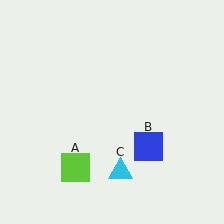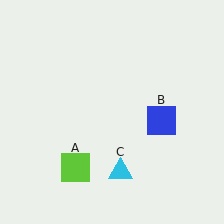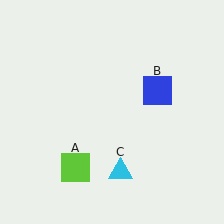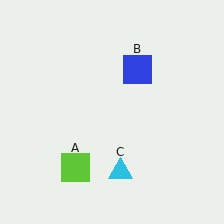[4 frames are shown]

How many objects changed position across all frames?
1 object changed position: blue square (object B).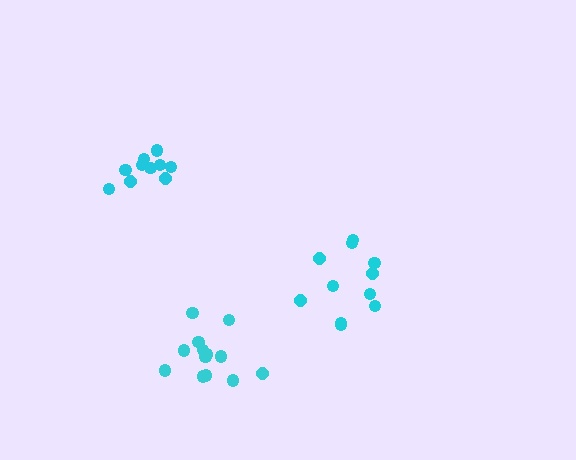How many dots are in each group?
Group 1: 11 dots, Group 2: 10 dots, Group 3: 13 dots (34 total).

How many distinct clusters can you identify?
There are 3 distinct clusters.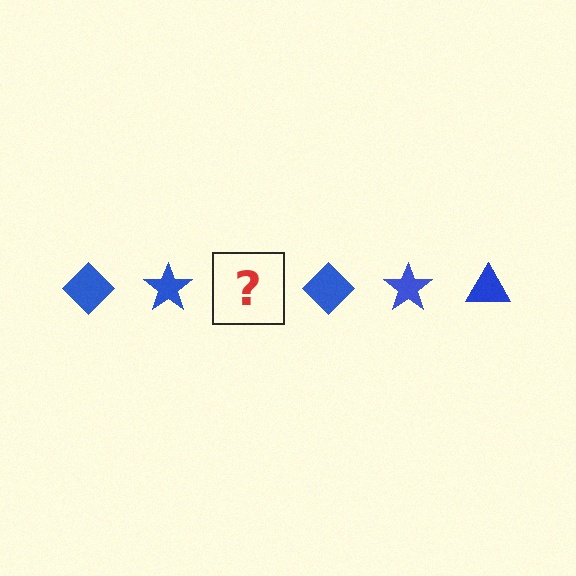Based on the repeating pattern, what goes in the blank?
The blank should be a blue triangle.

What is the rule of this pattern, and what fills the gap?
The rule is that the pattern cycles through diamond, star, triangle shapes in blue. The gap should be filled with a blue triangle.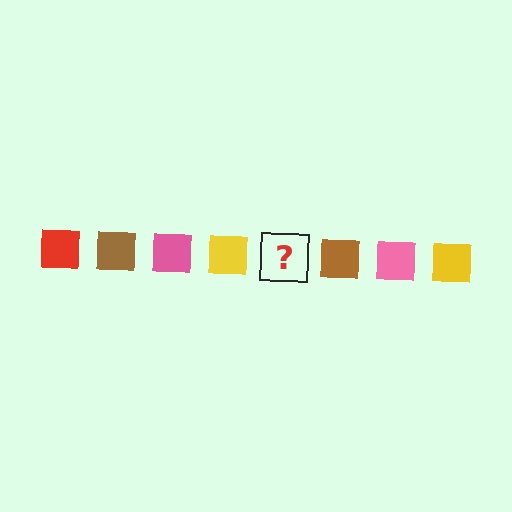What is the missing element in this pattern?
The missing element is a red square.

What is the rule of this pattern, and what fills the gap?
The rule is that the pattern cycles through red, brown, pink, yellow squares. The gap should be filled with a red square.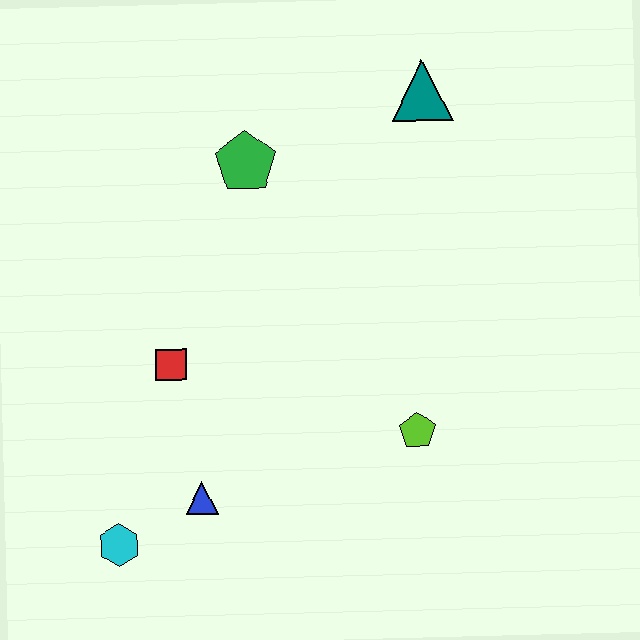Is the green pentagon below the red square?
No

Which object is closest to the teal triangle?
The green pentagon is closest to the teal triangle.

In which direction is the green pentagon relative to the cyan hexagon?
The green pentagon is above the cyan hexagon.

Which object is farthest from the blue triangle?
The teal triangle is farthest from the blue triangle.